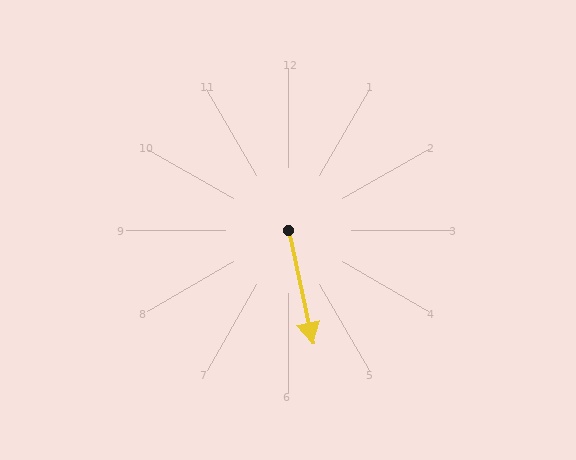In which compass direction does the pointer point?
South.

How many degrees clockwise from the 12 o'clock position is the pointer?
Approximately 168 degrees.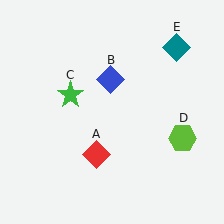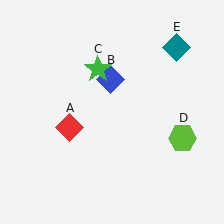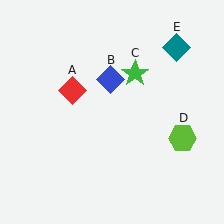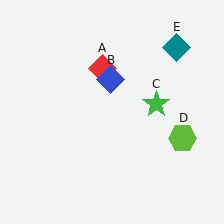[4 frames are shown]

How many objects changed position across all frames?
2 objects changed position: red diamond (object A), green star (object C).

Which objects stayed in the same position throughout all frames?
Blue diamond (object B) and lime hexagon (object D) and teal diamond (object E) remained stationary.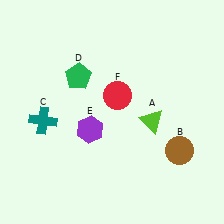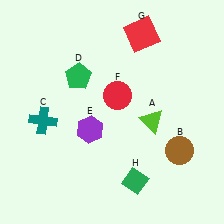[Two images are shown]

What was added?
A red square (G), a green diamond (H) were added in Image 2.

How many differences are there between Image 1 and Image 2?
There are 2 differences between the two images.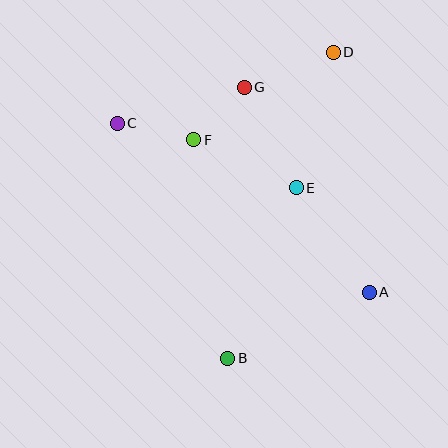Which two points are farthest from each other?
Points B and D are farthest from each other.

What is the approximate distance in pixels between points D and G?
The distance between D and G is approximately 96 pixels.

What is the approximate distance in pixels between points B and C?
The distance between B and C is approximately 260 pixels.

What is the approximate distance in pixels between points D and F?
The distance between D and F is approximately 165 pixels.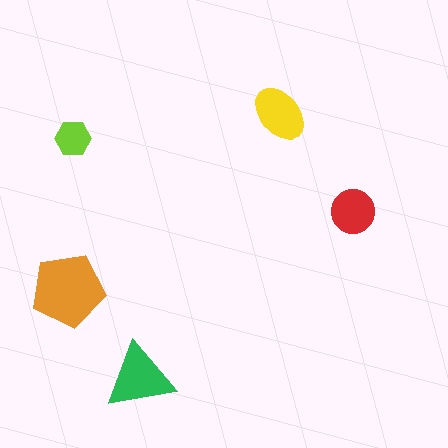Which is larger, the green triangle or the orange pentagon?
The orange pentagon.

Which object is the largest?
The orange pentagon.